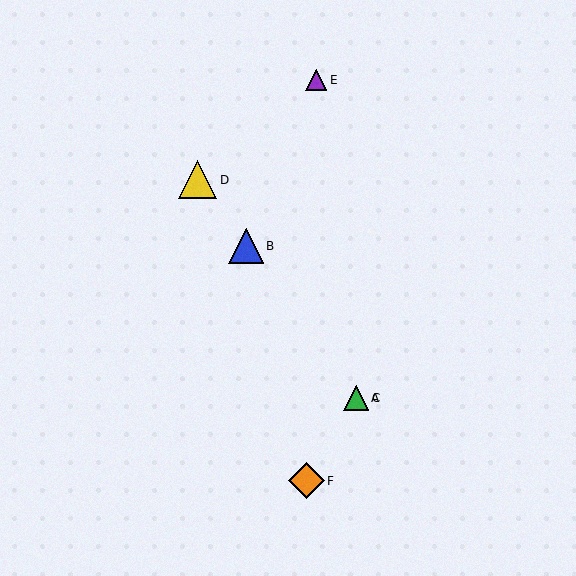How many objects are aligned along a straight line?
4 objects (A, B, C, D) are aligned along a straight line.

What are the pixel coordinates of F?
Object F is at (306, 481).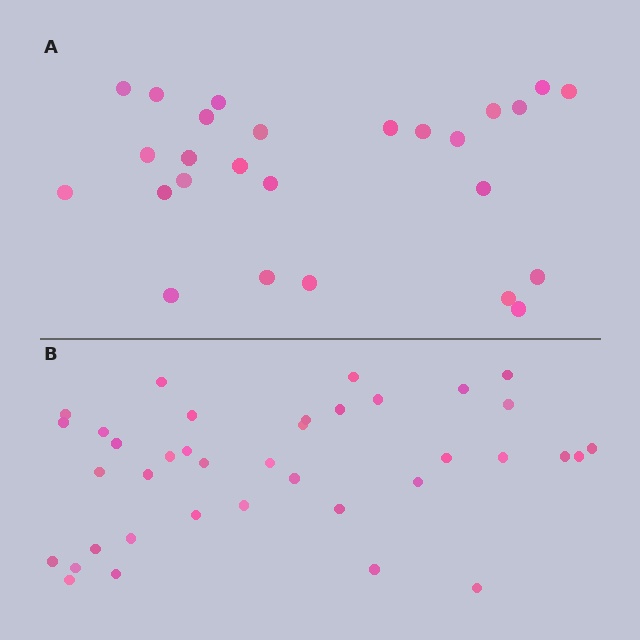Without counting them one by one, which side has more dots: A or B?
Region B (the bottom region) has more dots.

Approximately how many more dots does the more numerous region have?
Region B has roughly 12 or so more dots than region A.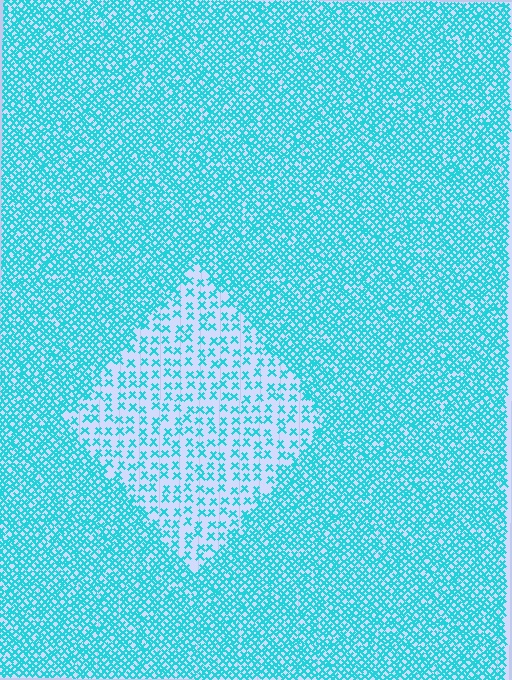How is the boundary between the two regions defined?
The boundary is defined by a change in element density (approximately 2.6x ratio). All elements are the same color, size, and shape.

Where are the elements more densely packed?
The elements are more densely packed outside the diamond boundary.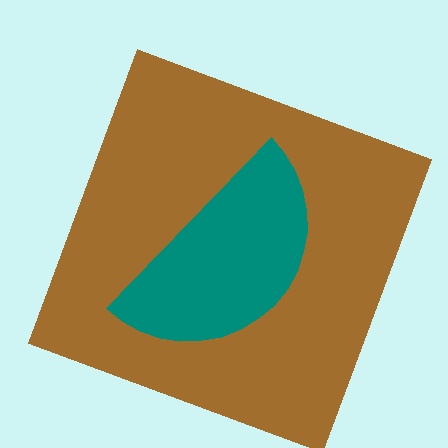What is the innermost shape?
The teal semicircle.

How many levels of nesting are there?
2.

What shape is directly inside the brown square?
The teal semicircle.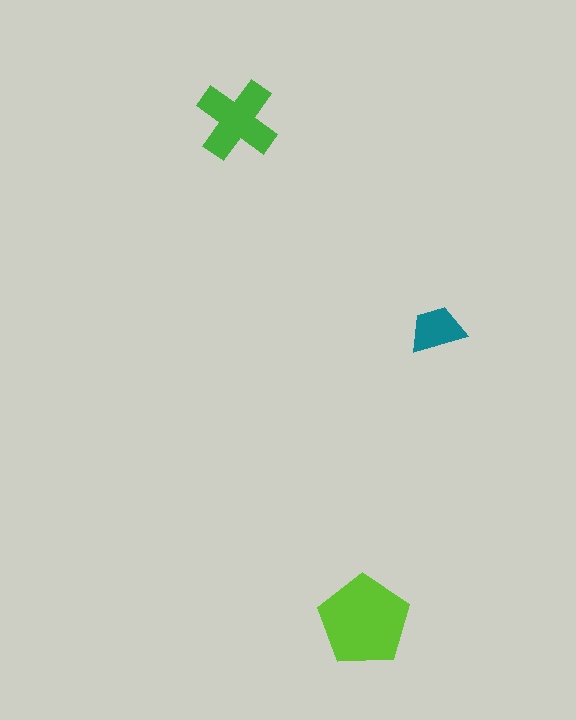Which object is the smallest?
The teal trapezoid.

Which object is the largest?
The lime pentagon.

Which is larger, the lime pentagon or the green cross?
The lime pentagon.